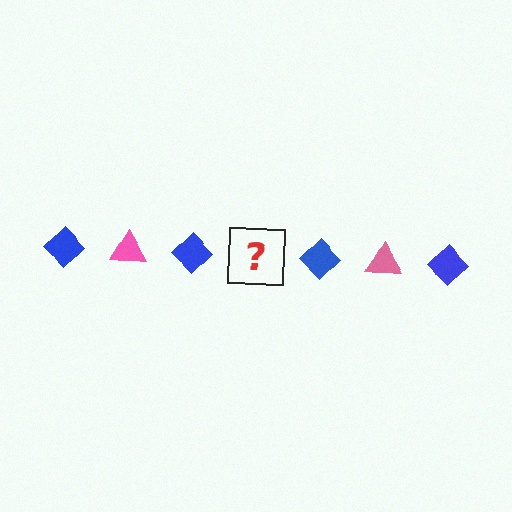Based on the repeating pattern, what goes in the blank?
The blank should be a pink triangle.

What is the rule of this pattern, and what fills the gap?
The rule is that the pattern alternates between blue diamond and pink triangle. The gap should be filled with a pink triangle.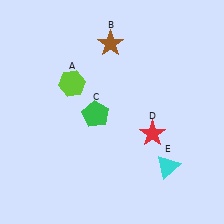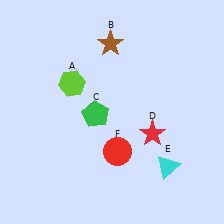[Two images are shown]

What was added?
A red circle (F) was added in Image 2.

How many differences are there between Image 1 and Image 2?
There is 1 difference between the two images.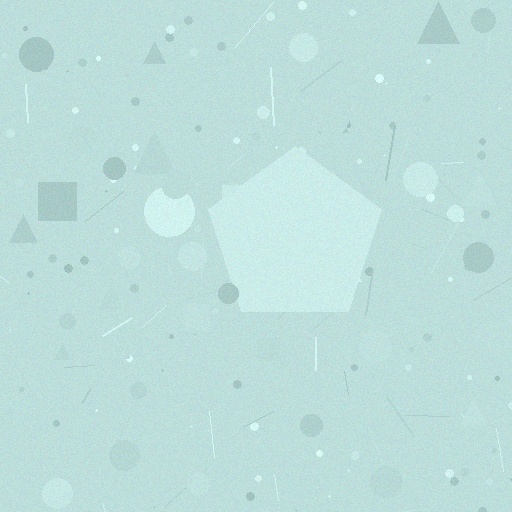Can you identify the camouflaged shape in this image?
The camouflaged shape is a pentagon.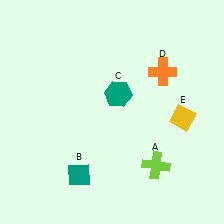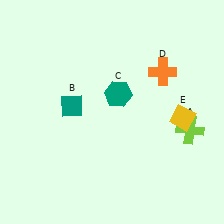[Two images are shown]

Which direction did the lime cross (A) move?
The lime cross (A) moved up.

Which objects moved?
The objects that moved are: the lime cross (A), the teal diamond (B).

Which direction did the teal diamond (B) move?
The teal diamond (B) moved up.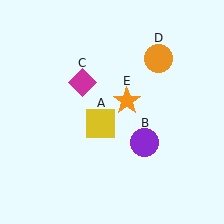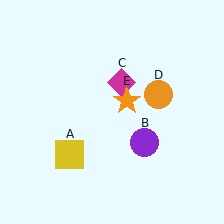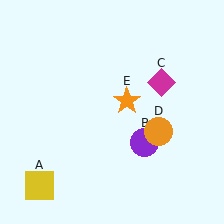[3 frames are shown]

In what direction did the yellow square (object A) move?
The yellow square (object A) moved down and to the left.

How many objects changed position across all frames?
3 objects changed position: yellow square (object A), magenta diamond (object C), orange circle (object D).